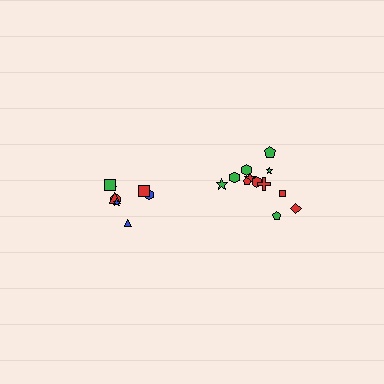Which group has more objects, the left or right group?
The right group.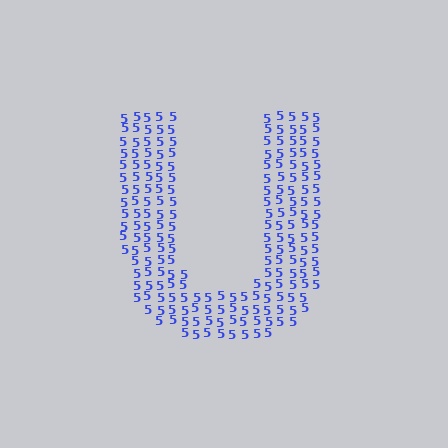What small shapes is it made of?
It is made of small digit 5's.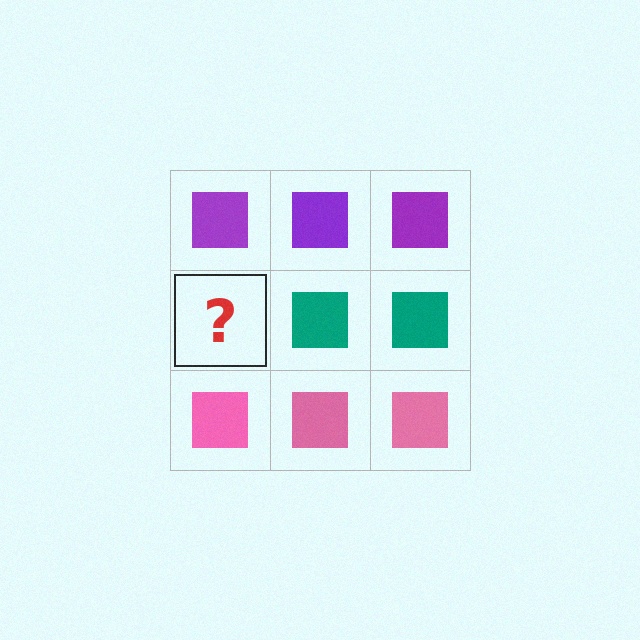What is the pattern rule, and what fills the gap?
The rule is that each row has a consistent color. The gap should be filled with a teal square.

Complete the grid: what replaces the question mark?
The question mark should be replaced with a teal square.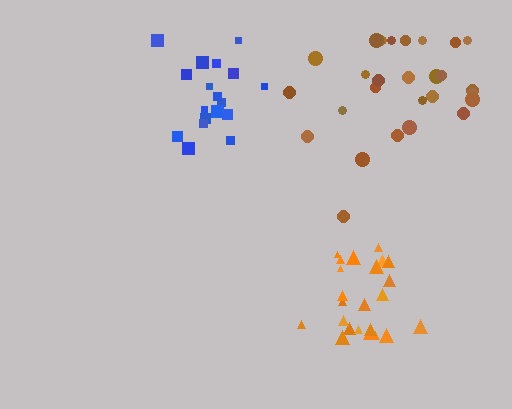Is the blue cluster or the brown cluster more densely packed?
Blue.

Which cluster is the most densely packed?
Orange.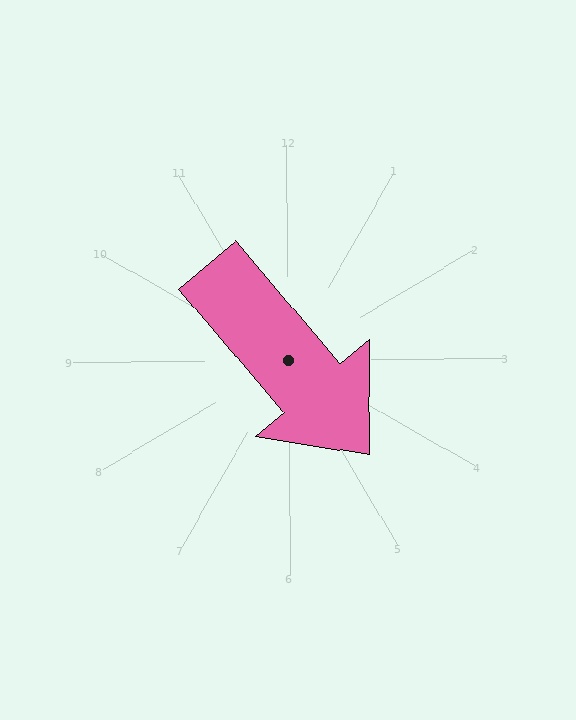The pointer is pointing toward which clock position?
Roughly 5 o'clock.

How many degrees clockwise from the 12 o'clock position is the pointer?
Approximately 140 degrees.